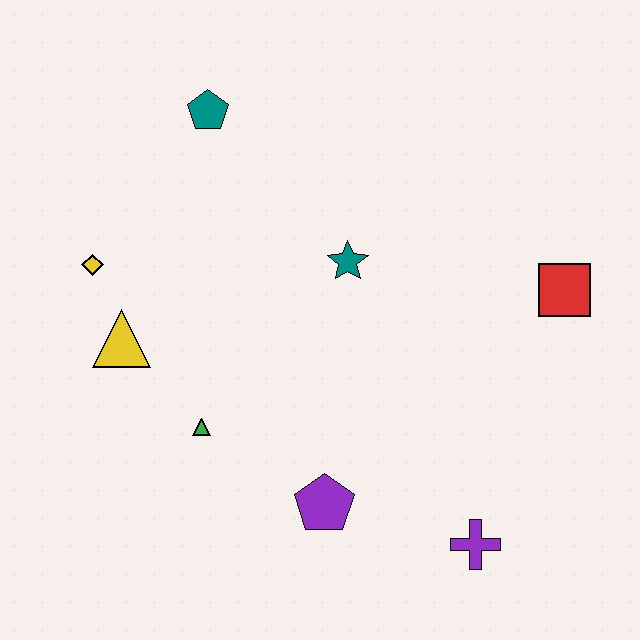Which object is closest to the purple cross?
The purple pentagon is closest to the purple cross.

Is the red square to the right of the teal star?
Yes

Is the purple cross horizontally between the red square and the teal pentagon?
Yes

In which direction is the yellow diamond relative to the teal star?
The yellow diamond is to the left of the teal star.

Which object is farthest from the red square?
The yellow diamond is farthest from the red square.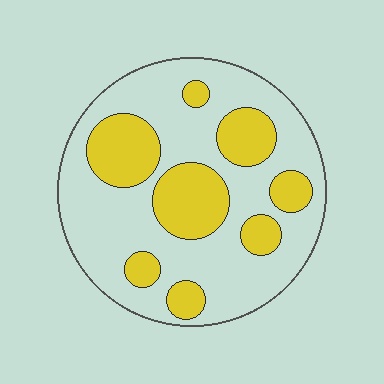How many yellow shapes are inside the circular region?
8.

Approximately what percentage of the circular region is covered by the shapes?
Approximately 30%.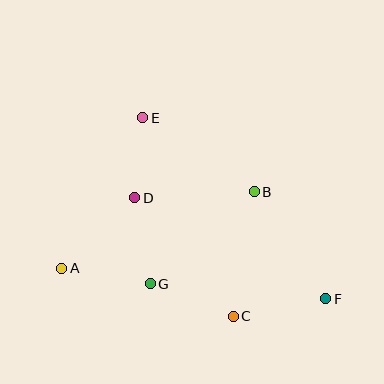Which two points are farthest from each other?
Points A and F are farthest from each other.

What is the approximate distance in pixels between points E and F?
The distance between E and F is approximately 257 pixels.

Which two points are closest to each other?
Points D and E are closest to each other.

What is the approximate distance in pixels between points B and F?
The distance between B and F is approximately 129 pixels.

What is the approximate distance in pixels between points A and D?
The distance between A and D is approximately 102 pixels.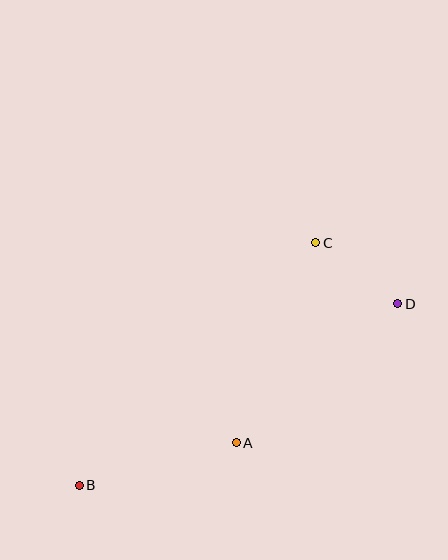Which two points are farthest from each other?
Points B and D are farthest from each other.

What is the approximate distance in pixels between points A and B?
The distance between A and B is approximately 162 pixels.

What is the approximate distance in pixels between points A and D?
The distance between A and D is approximately 213 pixels.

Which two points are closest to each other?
Points C and D are closest to each other.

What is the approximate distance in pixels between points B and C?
The distance between B and C is approximately 339 pixels.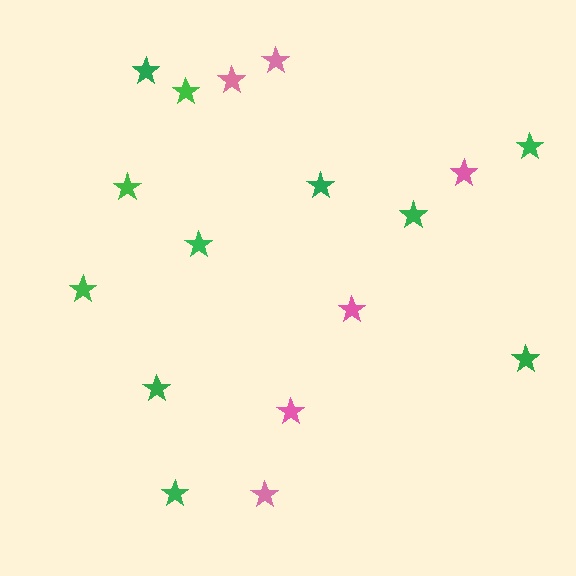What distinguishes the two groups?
There are 2 groups: one group of pink stars (6) and one group of green stars (11).